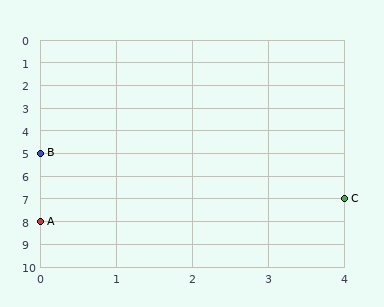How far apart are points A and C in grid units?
Points A and C are 4 columns and 1 row apart (about 4.1 grid units diagonally).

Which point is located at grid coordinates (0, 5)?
Point B is at (0, 5).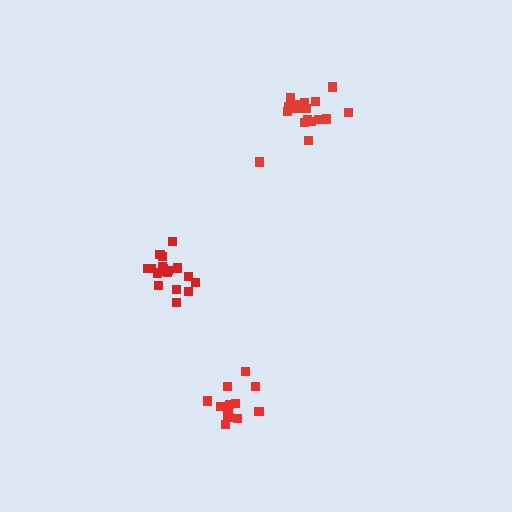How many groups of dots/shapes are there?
There are 3 groups.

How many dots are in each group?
Group 1: 18 dots, Group 2: 18 dots, Group 3: 13 dots (49 total).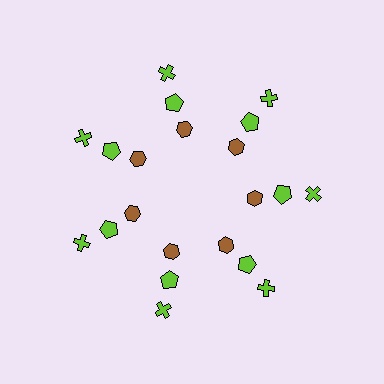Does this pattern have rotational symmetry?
Yes, this pattern has 7-fold rotational symmetry. It looks the same after rotating 51 degrees around the center.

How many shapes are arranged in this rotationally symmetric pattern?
There are 21 shapes, arranged in 7 groups of 3.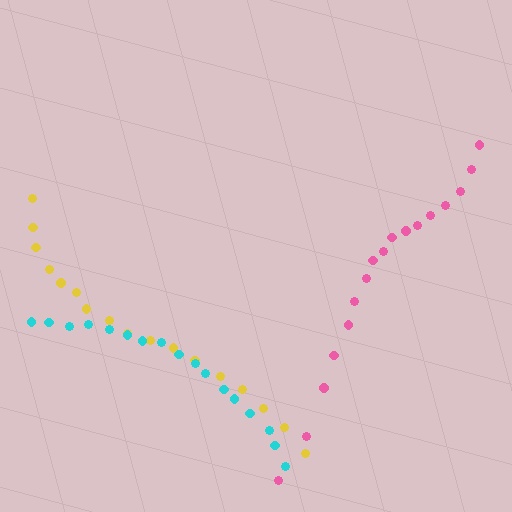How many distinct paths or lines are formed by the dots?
There are 3 distinct paths.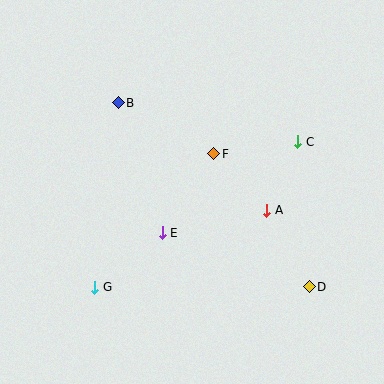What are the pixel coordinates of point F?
Point F is at (214, 154).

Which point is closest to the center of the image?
Point F at (214, 154) is closest to the center.